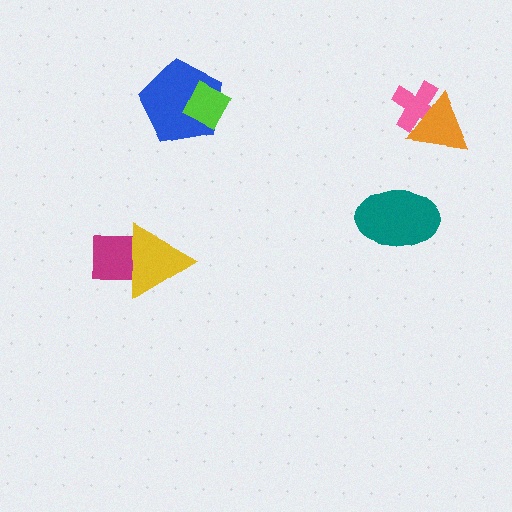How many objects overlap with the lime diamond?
1 object overlaps with the lime diamond.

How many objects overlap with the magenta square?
1 object overlaps with the magenta square.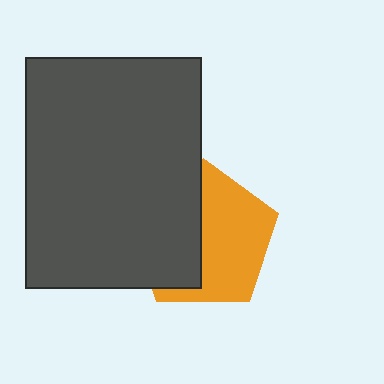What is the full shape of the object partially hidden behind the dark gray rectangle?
The partially hidden object is an orange pentagon.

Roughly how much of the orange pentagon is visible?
About half of it is visible (roughly 55%).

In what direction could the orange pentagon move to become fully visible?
The orange pentagon could move right. That would shift it out from behind the dark gray rectangle entirely.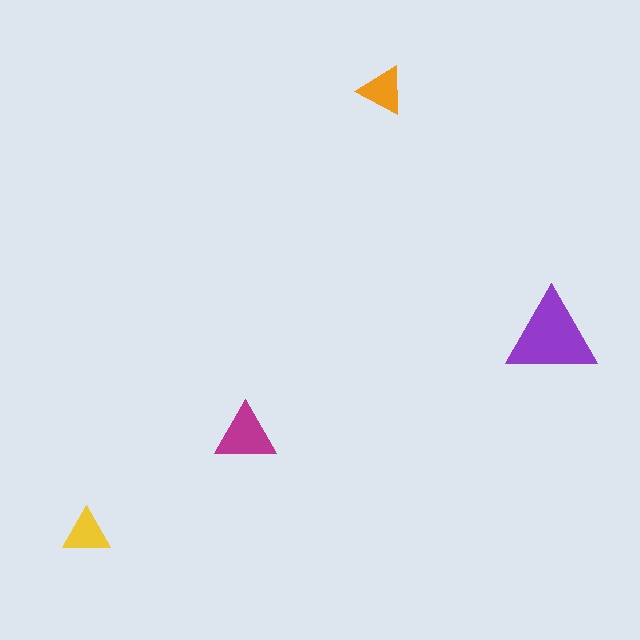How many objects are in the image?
There are 4 objects in the image.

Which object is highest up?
The orange triangle is topmost.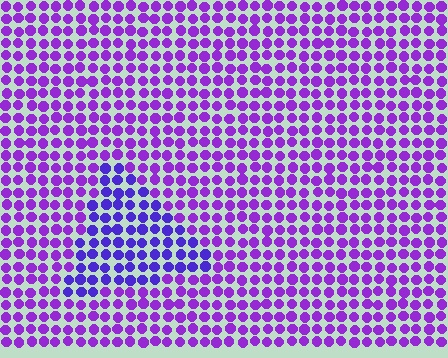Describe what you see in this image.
The image is filled with small purple elements in a uniform arrangement. A triangle-shaped region is visible where the elements are tinted to a slightly different hue, forming a subtle color boundary.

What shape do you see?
I see a triangle.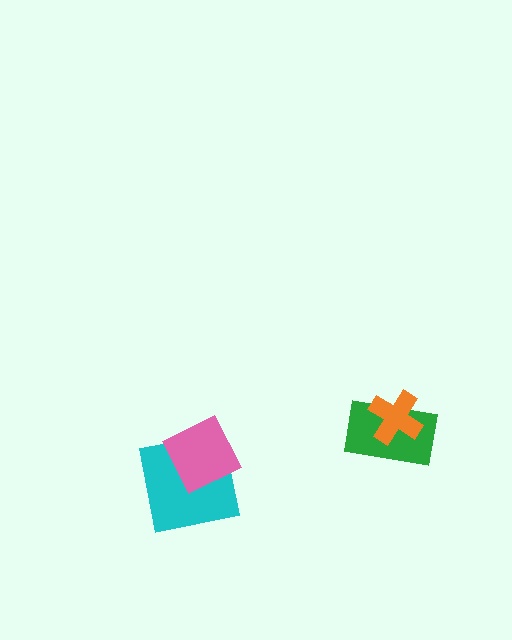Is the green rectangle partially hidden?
Yes, it is partially covered by another shape.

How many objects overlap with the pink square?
1 object overlaps with the pink square.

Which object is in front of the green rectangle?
The orange cross is in front of the green rectangle.